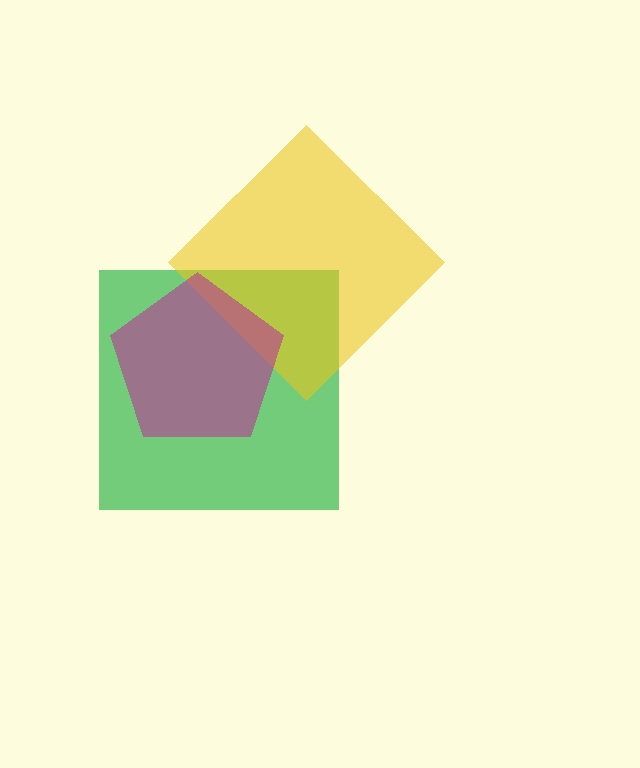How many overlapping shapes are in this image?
There are 3 overlapping shapes in the image.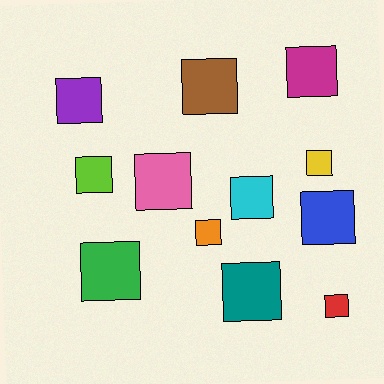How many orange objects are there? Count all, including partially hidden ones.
There is 1 orange object.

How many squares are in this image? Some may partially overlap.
There are 12 squares.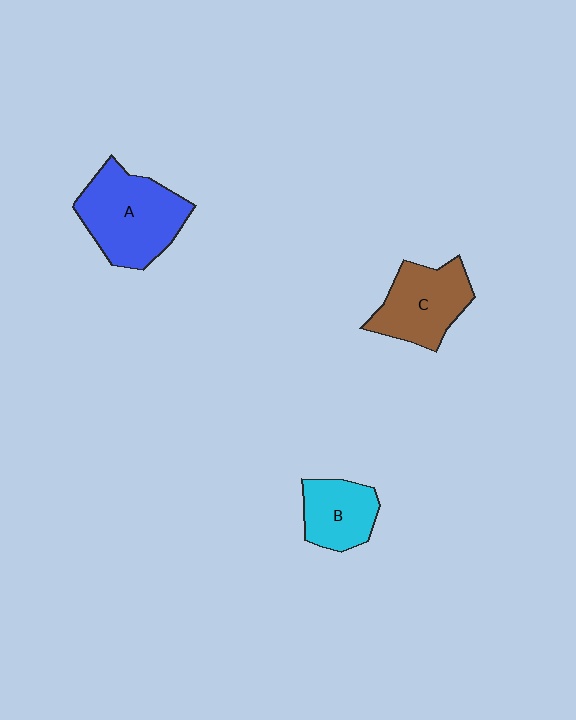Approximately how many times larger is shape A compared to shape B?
Approximately 1.7 times.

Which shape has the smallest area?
Shape B (cyan).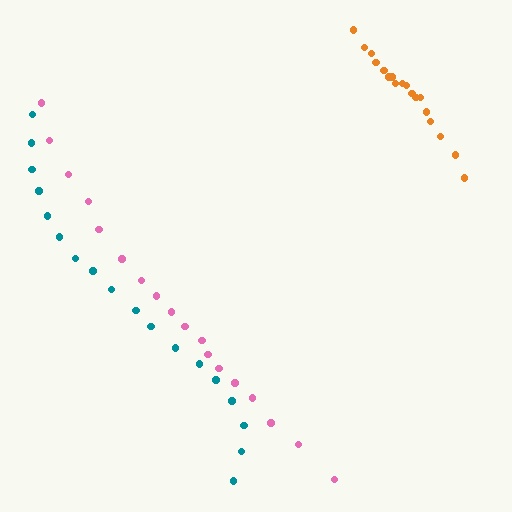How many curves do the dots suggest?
There are 3 distinct paths.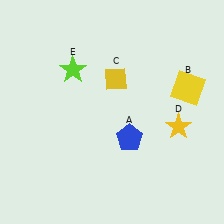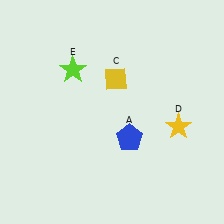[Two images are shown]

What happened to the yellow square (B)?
The yellow square (B) was removed in Image 2. It was in the top-right area of Image 1.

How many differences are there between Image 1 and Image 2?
There is 1 difference between the two images.